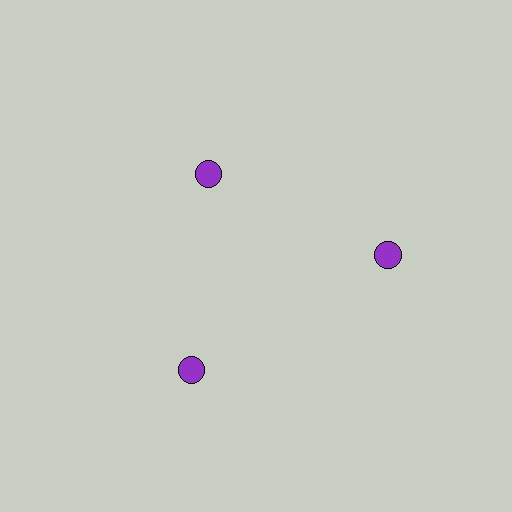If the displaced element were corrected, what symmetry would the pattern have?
It would have 3-fold rotational symmetry — the pattern would map onto itself every 120 degrees.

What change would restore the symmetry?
The symmetry would be restored by moving it outward, back onto the ring so that all 3 circles sit at equal angles and equal distance from the center.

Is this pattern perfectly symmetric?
No. The 3 purple circles are arranged in a ring, but one element near the 11 o'clock position is pulled inward toward the center, breaking the 3-fold rotational symmetry.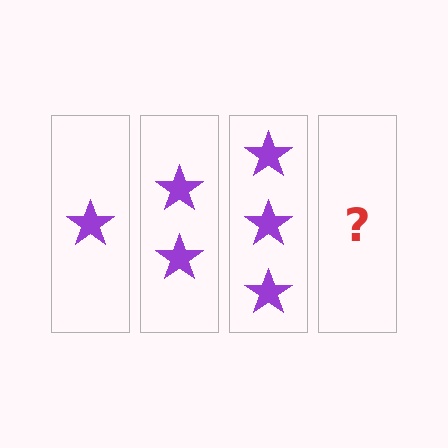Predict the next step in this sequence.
The next step is 4 stars.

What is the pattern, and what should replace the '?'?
The pattern is that each step adds one more star. The '?' should be 4 stars.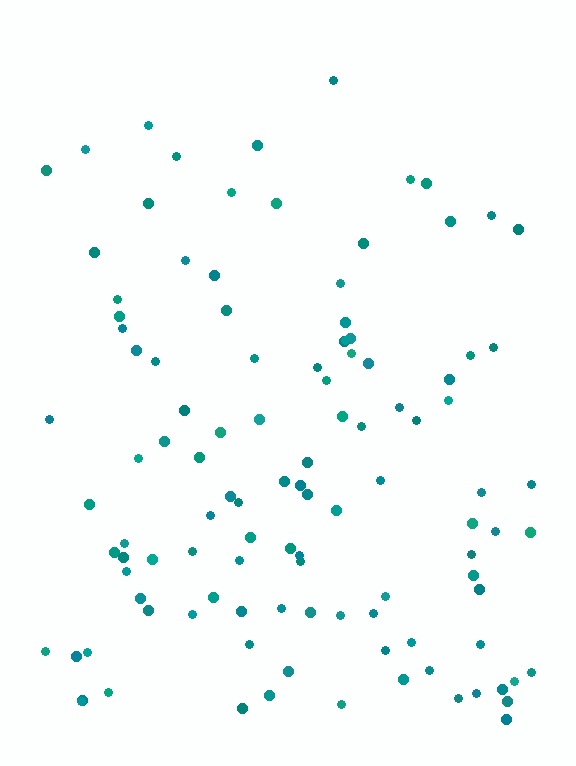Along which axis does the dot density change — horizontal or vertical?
Vertical.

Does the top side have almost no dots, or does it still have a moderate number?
Still a moderate number, just noticeably fewer than the bottom.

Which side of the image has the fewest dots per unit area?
The top.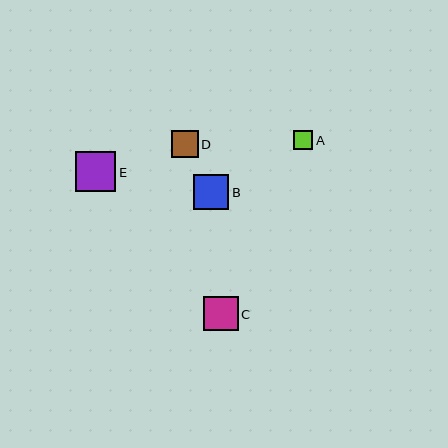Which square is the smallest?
Square A is the smallest with a size of approximately 20 pixels.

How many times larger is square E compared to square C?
Square E is approximately 1.2 times the size of square C.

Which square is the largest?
Square E is the largest with a size of approximately 40 pixels.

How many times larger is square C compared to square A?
Square C is approximately 1.7 times the size of square A.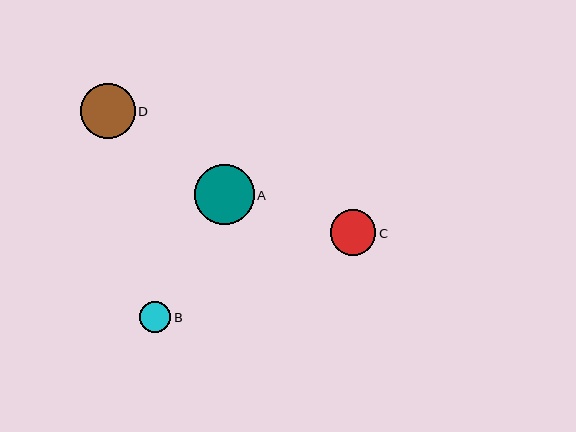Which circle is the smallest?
Circle B is the smallest with a size of approximately 32 pixels.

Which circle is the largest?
Circle A is the largest with a size of approximately 60 pixels.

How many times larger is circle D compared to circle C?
Circle D is approximately 1.2 times the size of circle C.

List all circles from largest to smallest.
From largest to smallest: A, D, C, B.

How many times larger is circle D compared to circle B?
Circle D is approximately 1.7 times the size of circle B.